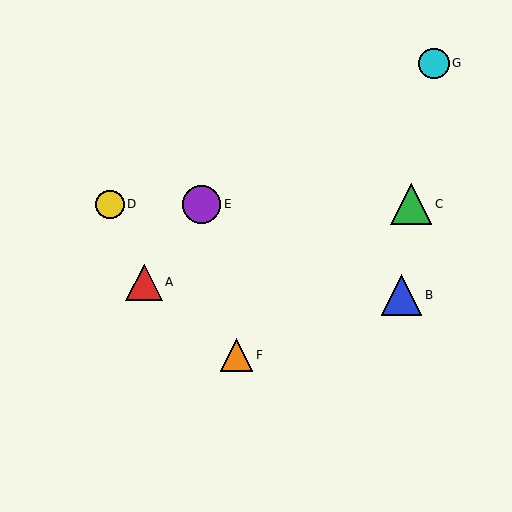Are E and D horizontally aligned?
Yes, both are at y≈204.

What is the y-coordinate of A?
Object A is at y≈282.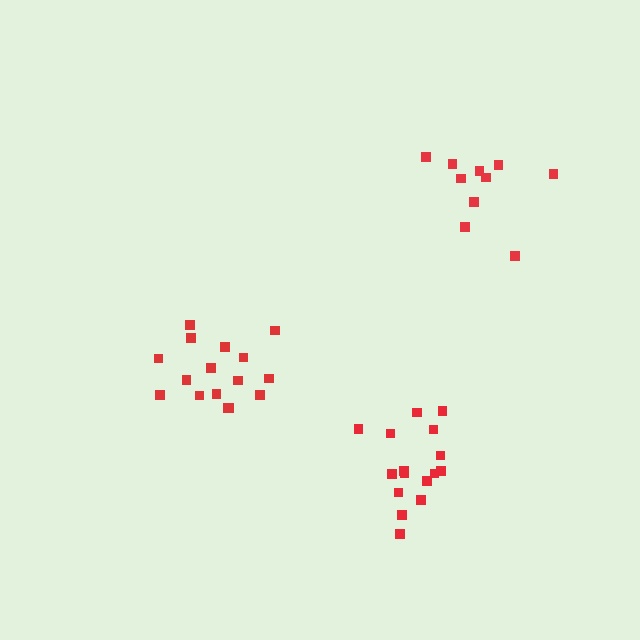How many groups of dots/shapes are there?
There are 3 groups.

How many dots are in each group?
Group 1: 16 dots, Group 2: 16 dots, Group 3: 10 dots (42 total).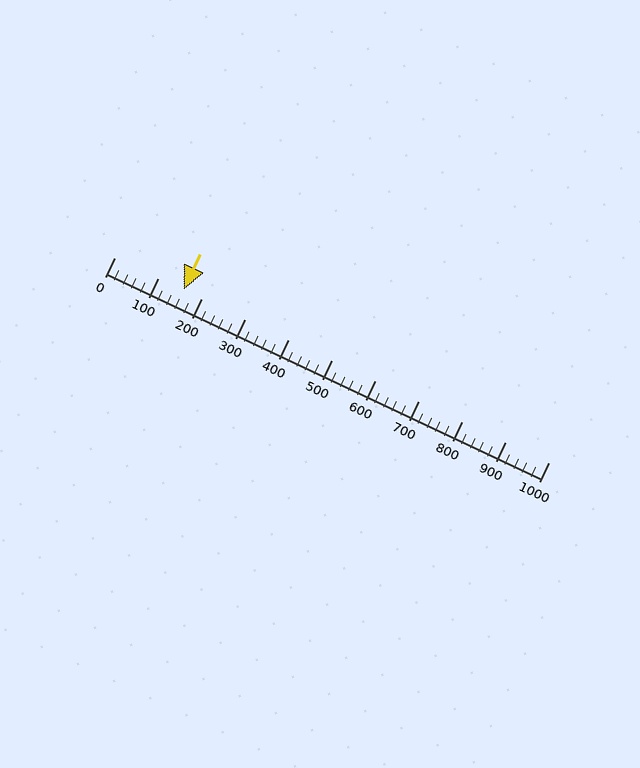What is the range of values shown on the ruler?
The ruler shows values from 0 to 1000.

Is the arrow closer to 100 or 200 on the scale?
The arrow is closer to 200.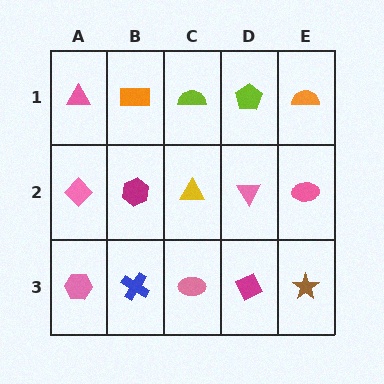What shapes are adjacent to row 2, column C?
A lime semicircle (row 1, column C), a pink ellipse (row 3, column C), a magenta hexagon (row 2, column B), a pink triangle (row 2, column D).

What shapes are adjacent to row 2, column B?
An orange rectangle (row 1, column B), a blue cross (row 3, column B), a pink diamond (row 2, column A), a yellow triangle (row 2, column C).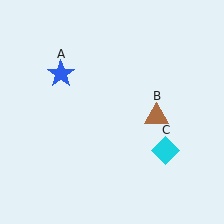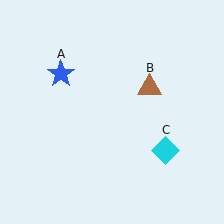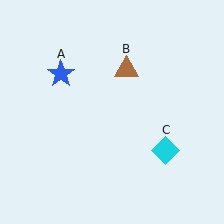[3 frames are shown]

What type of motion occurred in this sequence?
The brown triangle (object B) rotated counterclockwise around the center of the scene.